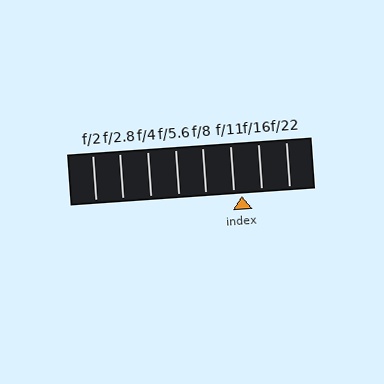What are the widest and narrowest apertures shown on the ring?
The widest aperture shown is f/2 and the narrowest is f/22.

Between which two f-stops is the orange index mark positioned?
The index mark is between f/11 and f/16.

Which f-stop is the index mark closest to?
The index mark is closest to f/11.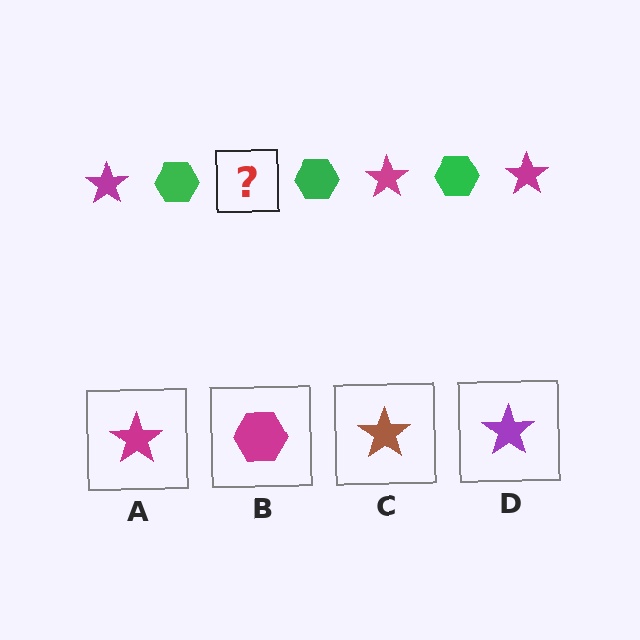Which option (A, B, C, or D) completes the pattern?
A.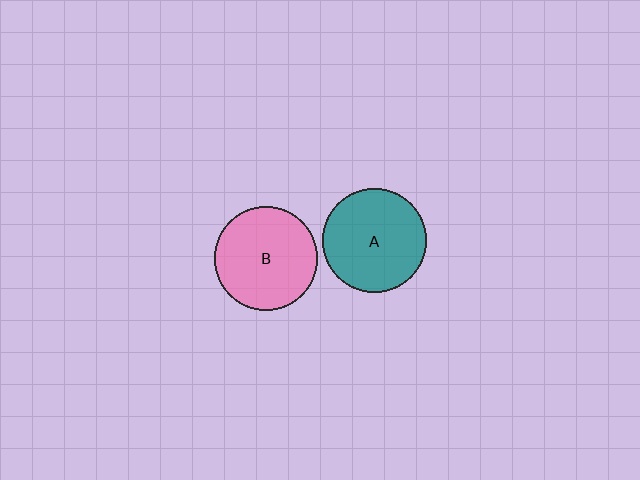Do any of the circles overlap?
No, none of the circles overlap.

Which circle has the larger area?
Circle A (teal).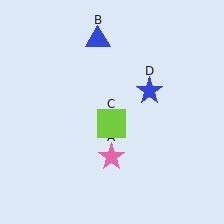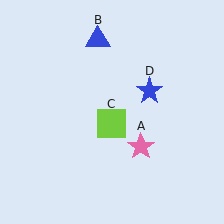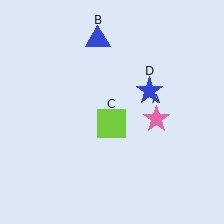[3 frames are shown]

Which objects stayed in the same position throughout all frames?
Blue triangle (object B) and lime square (object C) and blue star (object D) remained stationary.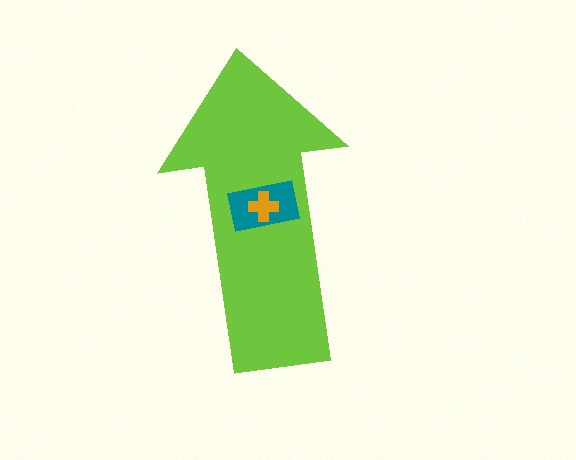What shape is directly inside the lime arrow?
The teal rectangle.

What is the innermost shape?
The orange cross.